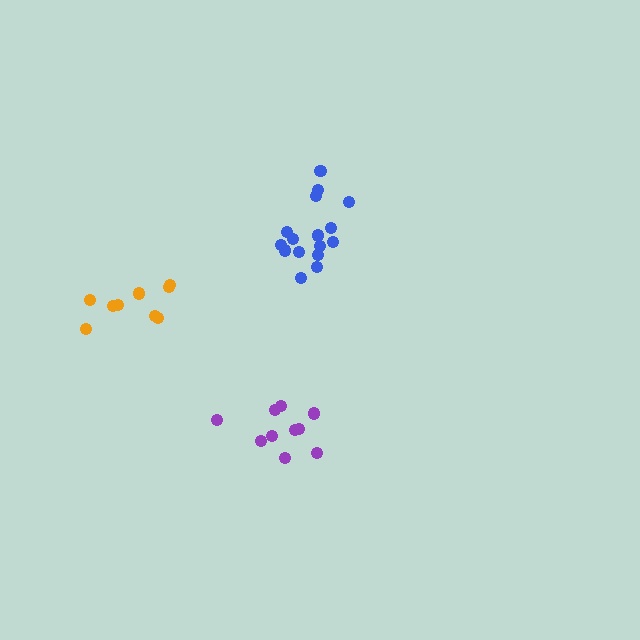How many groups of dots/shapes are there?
There are 3 groups.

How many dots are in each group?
Group 1: 10 dots, Group 2: 16 dots, Group 3: 10 dots (36 total).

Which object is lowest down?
The purple cluster is bottommost.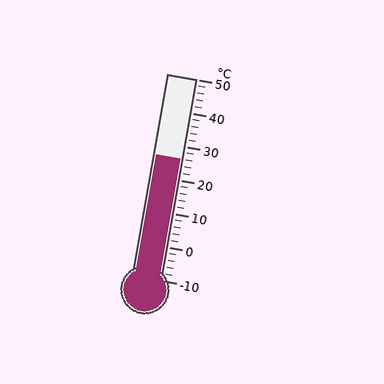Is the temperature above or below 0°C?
The temperature is above 0°C.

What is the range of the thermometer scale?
The thermometer scale ranges from -10°C to 50°C.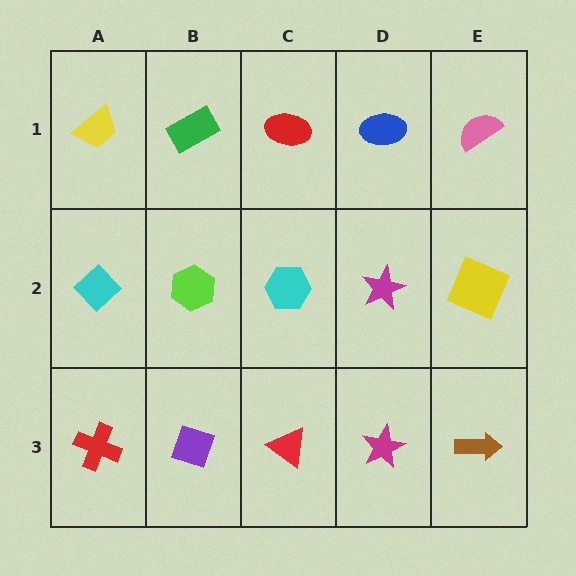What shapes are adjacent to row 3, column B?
A lime hexagon (row 2, column B), a red cross (row 3, column A), a red triangle (row 3, column C).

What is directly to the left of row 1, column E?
A blue ellipse.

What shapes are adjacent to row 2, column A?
A yellow trapezoid (row 1, column A), a red cross (row 3, column A), a lime hexagon (row 2, column B).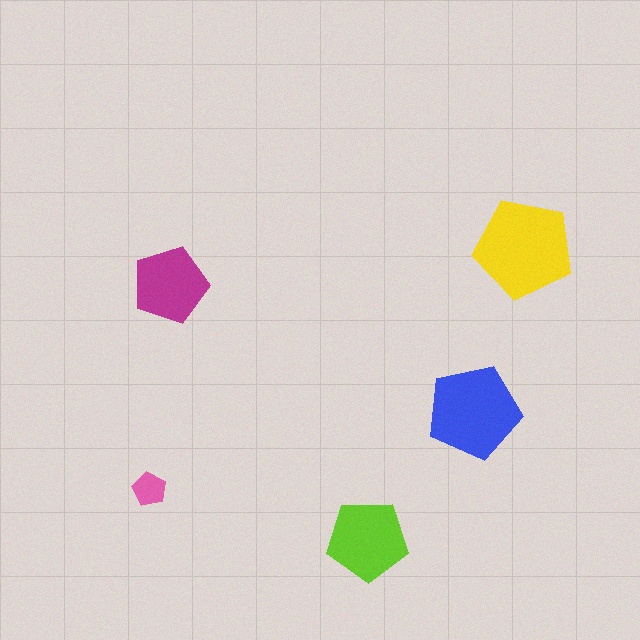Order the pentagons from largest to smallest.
the yellow one, the blue one, the lime one, the magenta one, the pink one.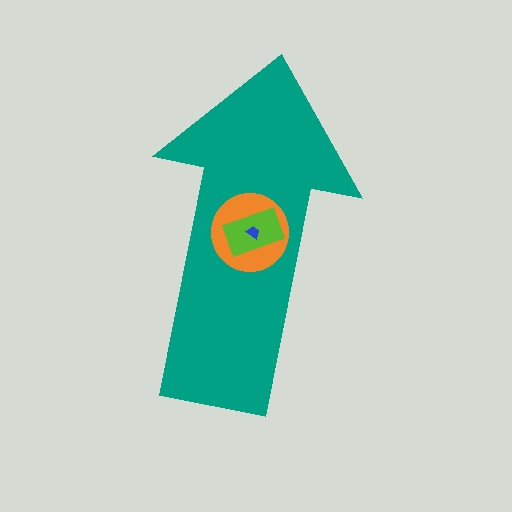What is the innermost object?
The blue trapezoid.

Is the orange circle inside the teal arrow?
Yes.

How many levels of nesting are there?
4.